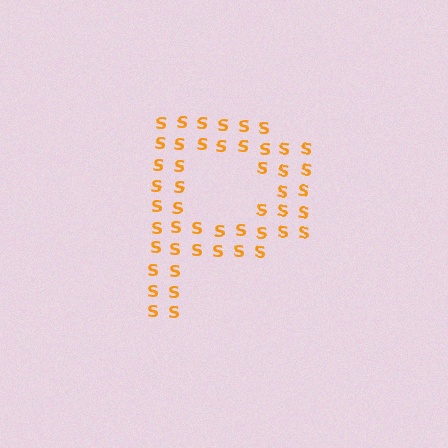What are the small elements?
The small elements are letter S's.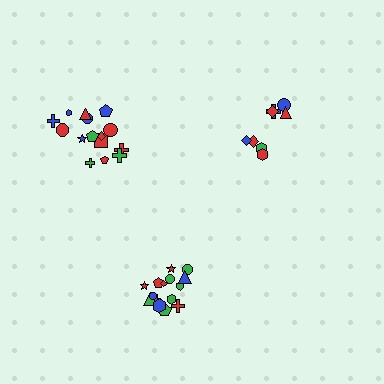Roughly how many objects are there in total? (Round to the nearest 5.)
Roughly 40 objects in total.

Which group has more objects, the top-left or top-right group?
The top-left group.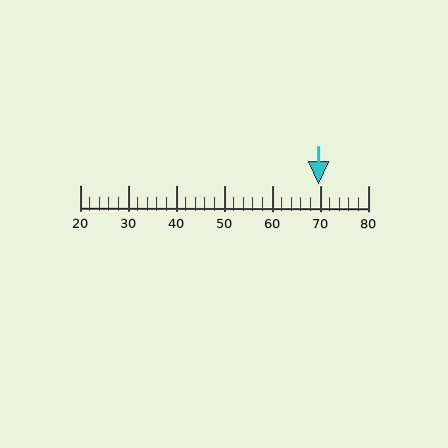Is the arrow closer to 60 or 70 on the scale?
The arrow is closer to 70.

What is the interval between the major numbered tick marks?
The major tick marks are spaced 10 units apart.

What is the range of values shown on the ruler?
The ruler shows values from 20 to 80.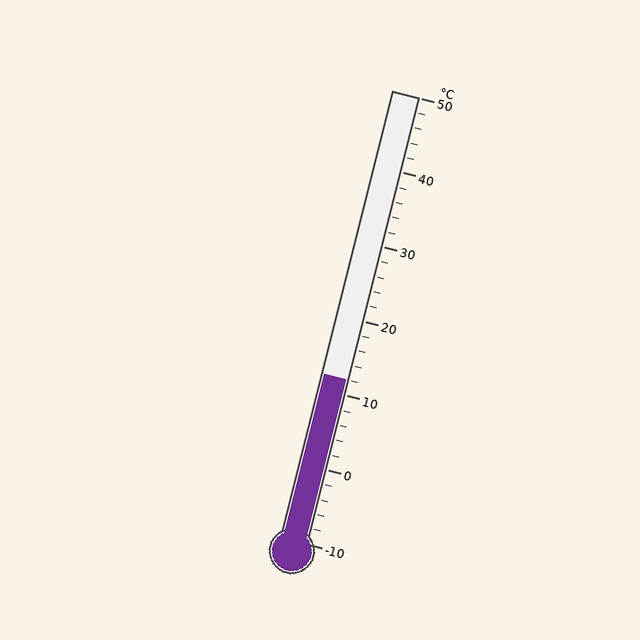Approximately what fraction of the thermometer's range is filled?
The thermometer is filled to approximately 35% of its range.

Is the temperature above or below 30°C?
The temperature is below 30°C.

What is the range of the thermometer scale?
The thermometer scale ranges from -10°C to 50°C.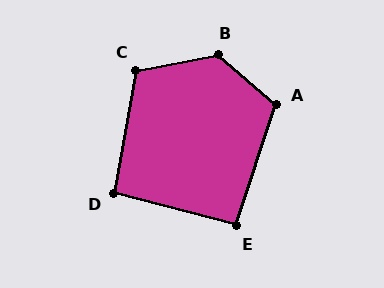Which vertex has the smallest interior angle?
E, at approximately 94 degrees.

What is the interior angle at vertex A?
Approximately 113 degrees (obtuse).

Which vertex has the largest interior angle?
B, at approximately 129 degrees.